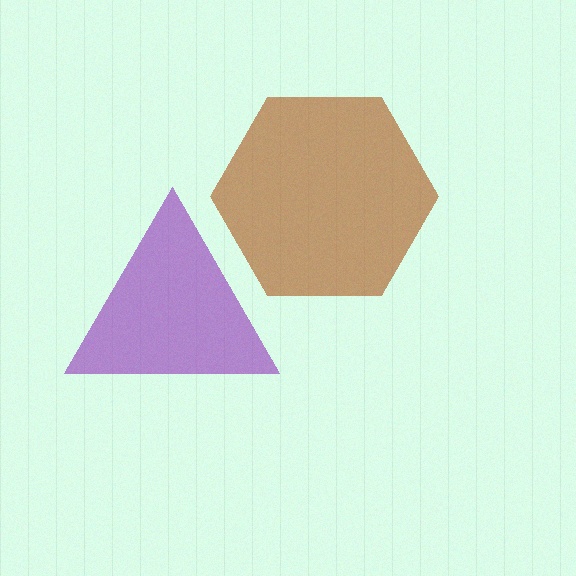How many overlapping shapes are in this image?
There are 2 overlapping shapes in the image.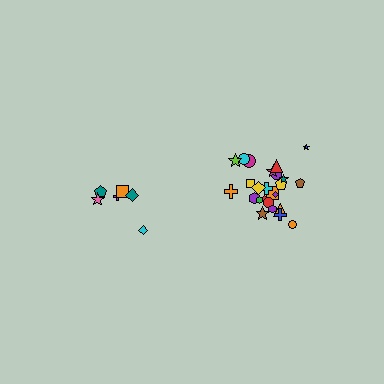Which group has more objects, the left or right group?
The right group.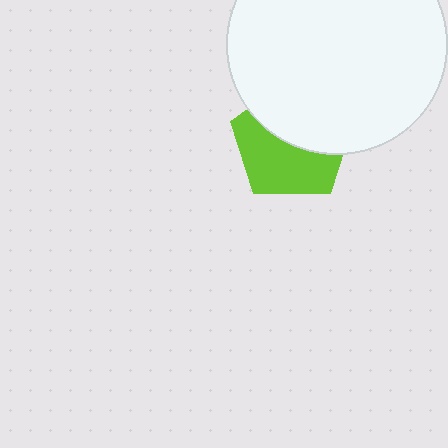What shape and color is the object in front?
The object in front is a white circle.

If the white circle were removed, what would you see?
You would see the complete lime pentagon.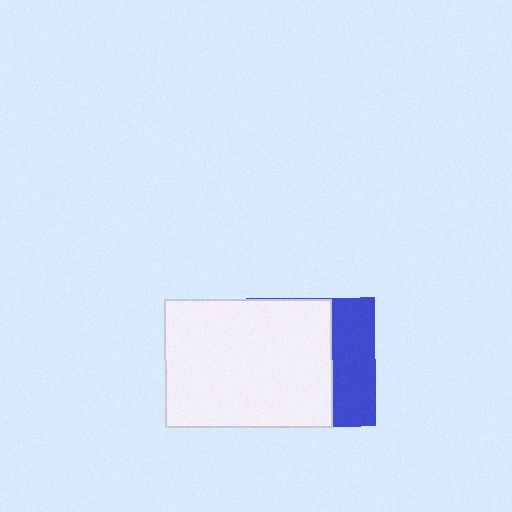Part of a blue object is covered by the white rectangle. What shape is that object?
It is a square.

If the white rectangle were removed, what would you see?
You would see the complete blue square.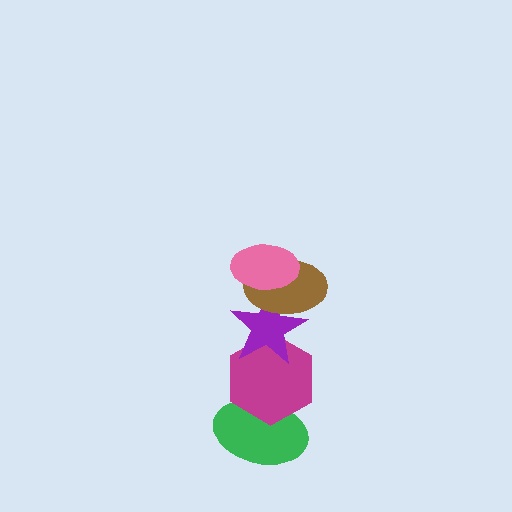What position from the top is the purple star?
The purple star is 3rd from the top.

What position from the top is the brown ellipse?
The brown ellipse is 2nd from the top.